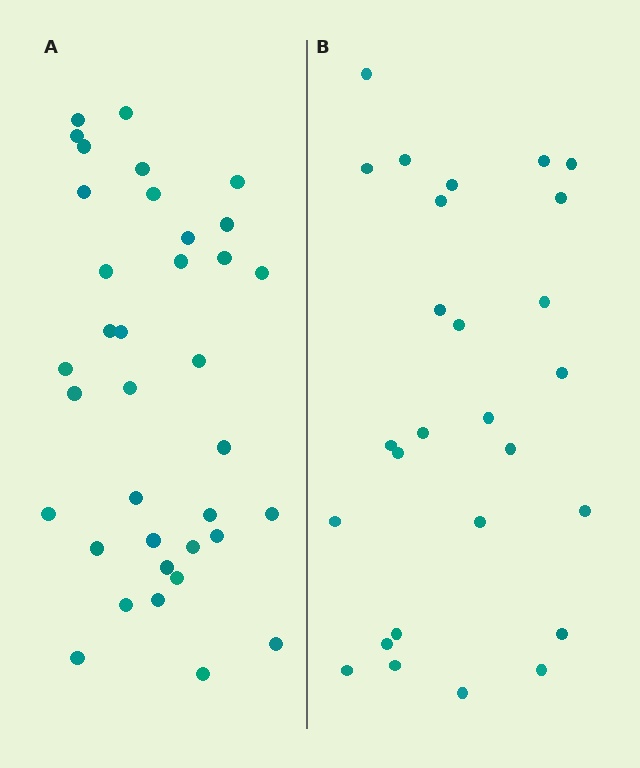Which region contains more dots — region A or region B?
Region A (the left region) has more dots.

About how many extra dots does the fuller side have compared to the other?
Region A has roughly 8 or so more dots than region B.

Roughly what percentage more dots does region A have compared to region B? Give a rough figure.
About 35% more.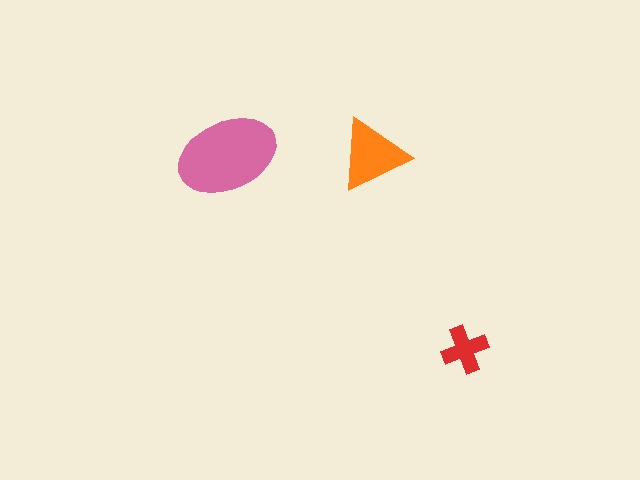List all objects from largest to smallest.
The pink ellipse, the orange triangle, the red cross.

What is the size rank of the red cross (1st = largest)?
3rd.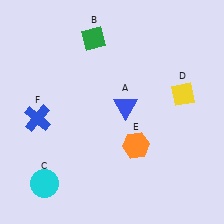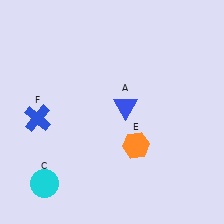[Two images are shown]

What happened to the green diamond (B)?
The green diamond (B) was removed in Image 2. It was in the top-left area of Image 1.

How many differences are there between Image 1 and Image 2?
There are 2 differences between the two images.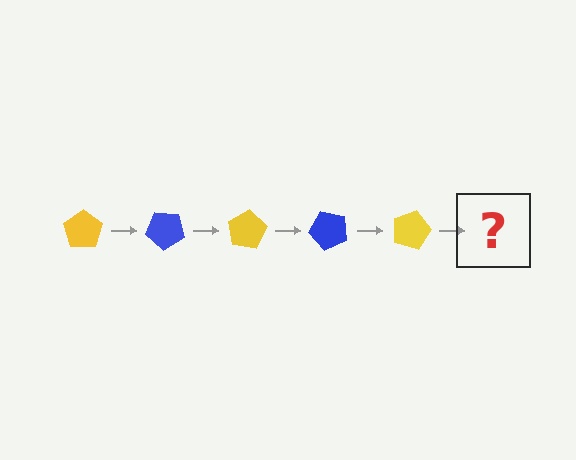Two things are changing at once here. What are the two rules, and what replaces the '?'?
The two rules are that it rotates 40 degrees each step and the color cycles through yellow and blue. The '?' should be a blue pentagon, rotated 200 degrees from the start.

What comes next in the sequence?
The next element should be a blue pentagon, rotated 200 degrees from the start.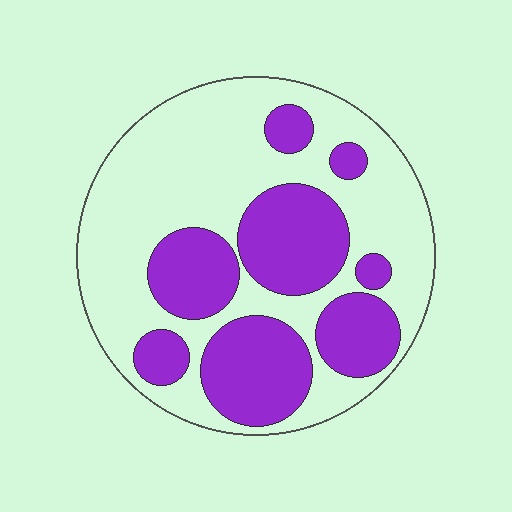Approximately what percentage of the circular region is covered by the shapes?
Approximately 40%.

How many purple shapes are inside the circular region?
8.